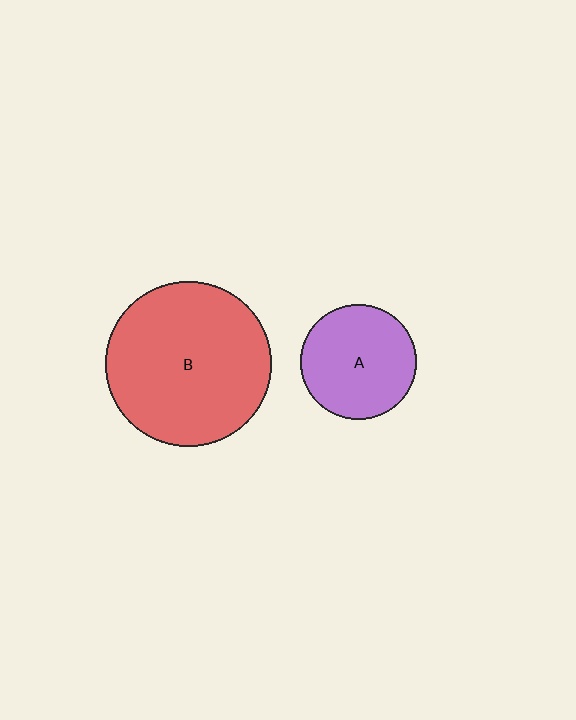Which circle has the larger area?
Circle B (red).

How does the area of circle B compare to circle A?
Approximately 2.0 times.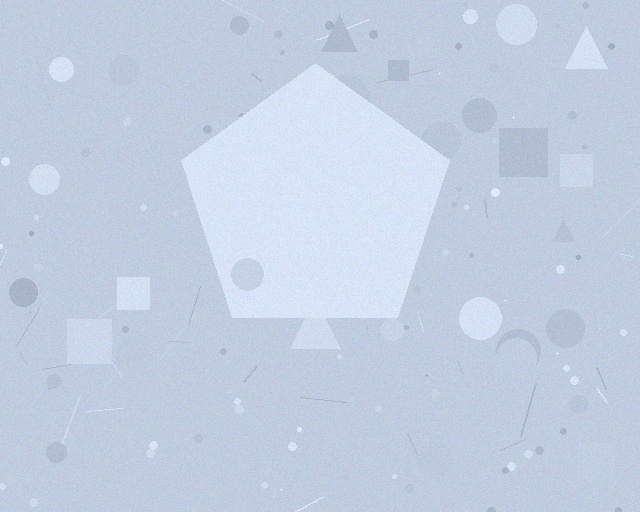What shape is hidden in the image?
A pentagon is hidden in the image.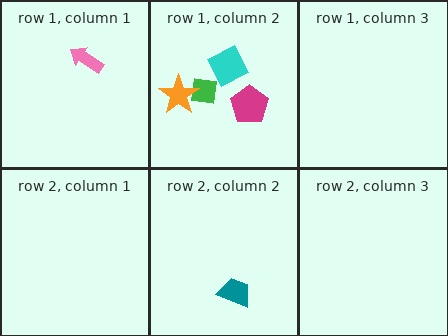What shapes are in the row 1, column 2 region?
The green square, the magenta pentagon, the orange star, the cyan square.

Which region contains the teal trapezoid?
The row 2, column 2 region.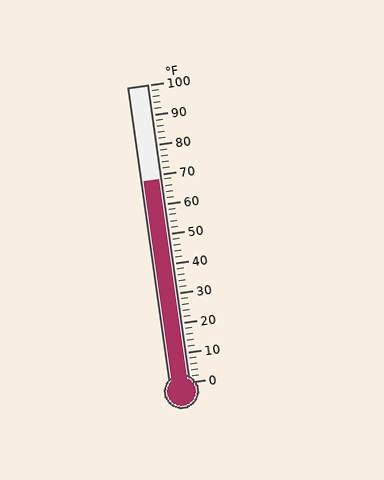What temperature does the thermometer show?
The thermometer shows approximately 68°F.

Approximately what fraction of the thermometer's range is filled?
The thermometer is filled to approximately 70% of its range.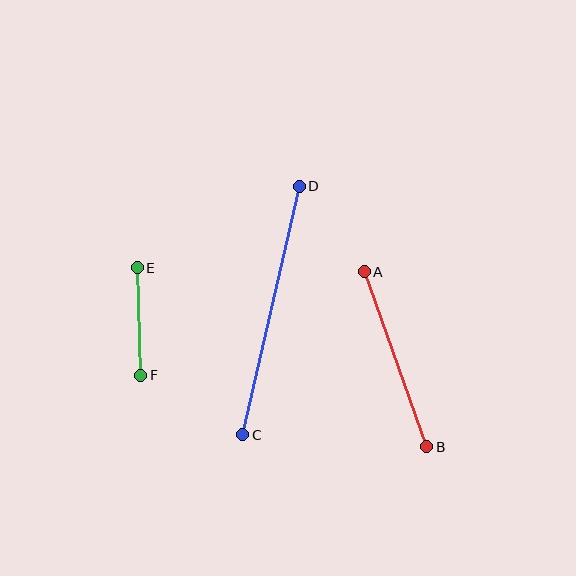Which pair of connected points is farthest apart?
Points C and D are farthest apart.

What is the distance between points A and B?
The distance is approximately 186 pixels.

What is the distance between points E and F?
The distance is approximately 108 pixels.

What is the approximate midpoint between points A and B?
The midpoint is at approximately (395, 359) pixels.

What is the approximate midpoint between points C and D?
The midpoint is at approximately (271, 310) pixels.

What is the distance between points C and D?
The distance is approximately 255 pixels.